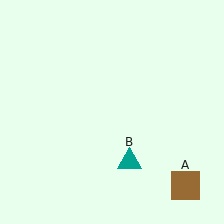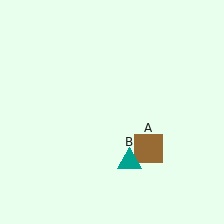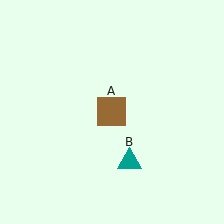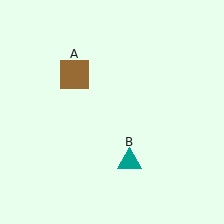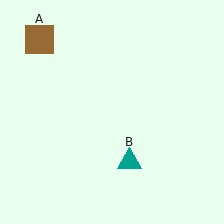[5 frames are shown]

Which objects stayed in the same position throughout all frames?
Teal triangle (object B) remained stationary.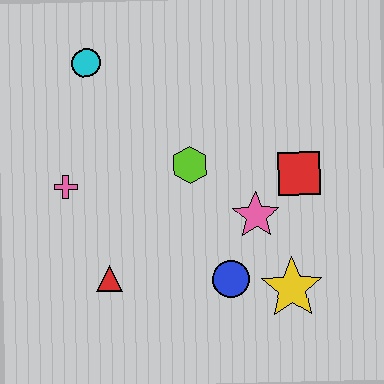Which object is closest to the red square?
The pink star is closest to the red square.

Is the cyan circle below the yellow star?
No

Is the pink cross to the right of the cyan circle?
No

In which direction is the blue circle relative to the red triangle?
The blue circle is to the right of the red triangle.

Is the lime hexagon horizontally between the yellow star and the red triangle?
Yes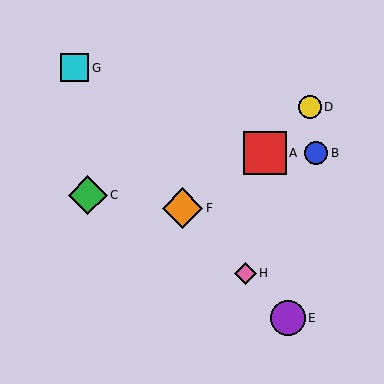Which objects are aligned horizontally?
Objects A, B are aligned horizontally.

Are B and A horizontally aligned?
Yes, both are at y≈153.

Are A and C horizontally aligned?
No, A is at y≈153 and C is at y≈195.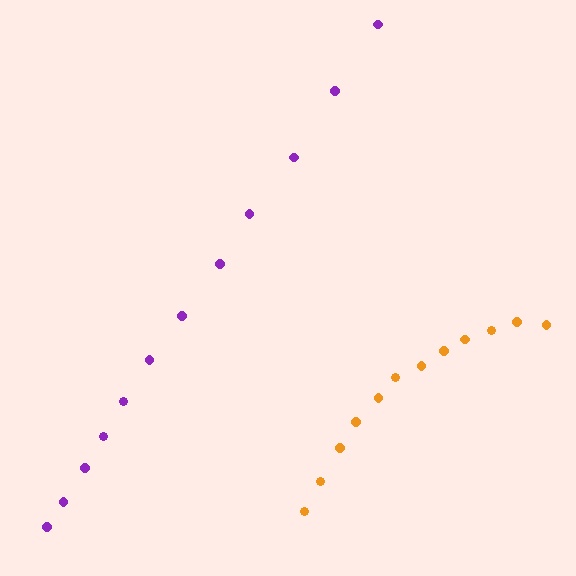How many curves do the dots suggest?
There are 2 distinct paths.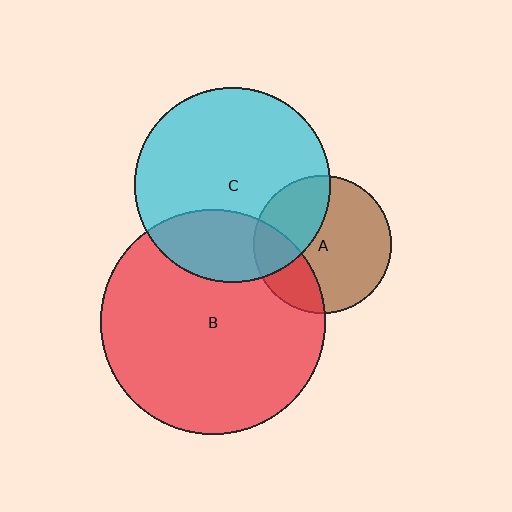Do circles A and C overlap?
Yes.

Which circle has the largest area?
Circle B (red).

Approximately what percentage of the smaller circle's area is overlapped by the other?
Approximately 35%.